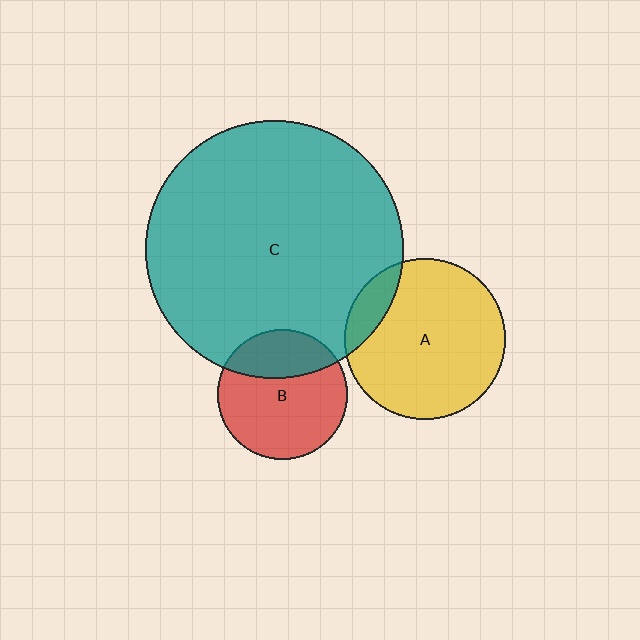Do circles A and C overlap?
Yes.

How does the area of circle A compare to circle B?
Approximately 1.5 times.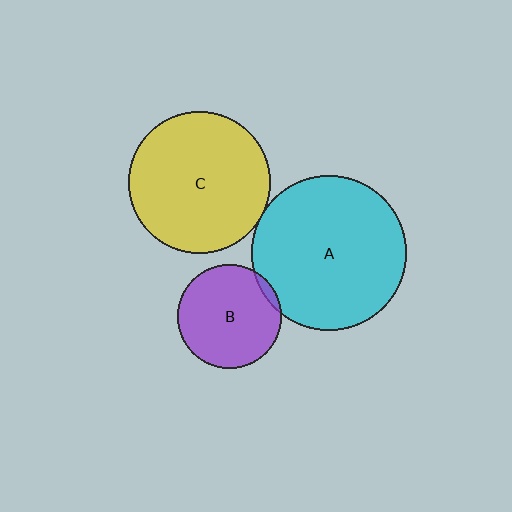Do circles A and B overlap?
Yes.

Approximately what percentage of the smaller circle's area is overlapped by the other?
Approximately 5%.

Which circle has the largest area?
Circle A (cyan).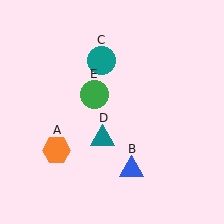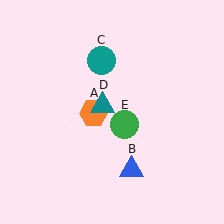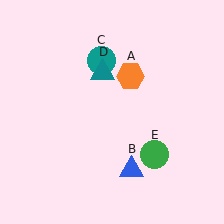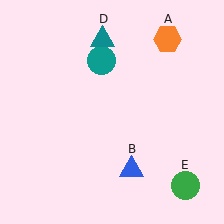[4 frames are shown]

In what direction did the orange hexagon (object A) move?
The orange hexagon (object A) moved up and to the right.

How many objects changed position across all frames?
3 objects changed position: orange hexagon (object A), teal triangle (object D), green circle (object E).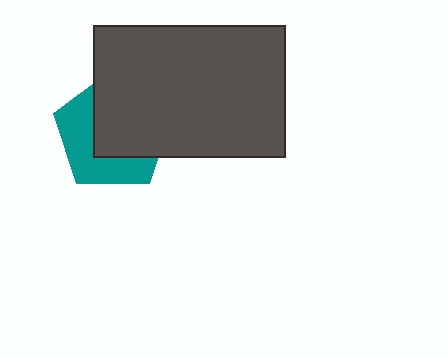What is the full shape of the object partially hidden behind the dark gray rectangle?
The partially hidden object is a teal pentagon.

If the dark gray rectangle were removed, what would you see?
You would see the complete teal pentagon.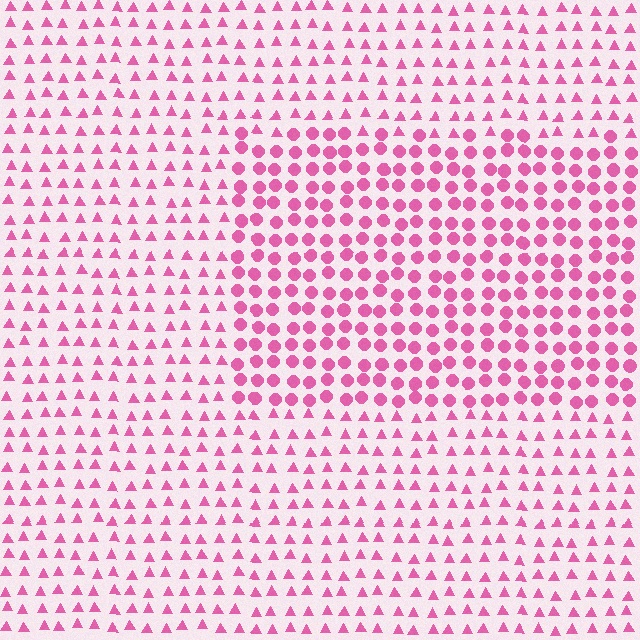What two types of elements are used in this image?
The image uses circles inside the rectangle region and triangles outside it.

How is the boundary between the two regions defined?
The boundary is defined by a change in element shape: circles inside vs. triangles outside. All elements share the same color and spacing.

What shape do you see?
I see a rectangle.